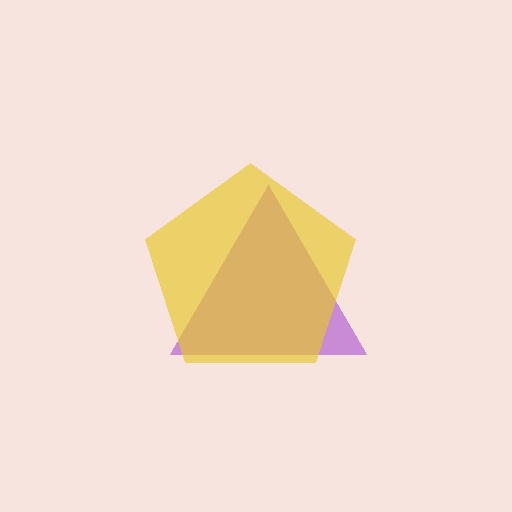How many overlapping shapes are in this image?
There are 2 overlapping shapes in the image.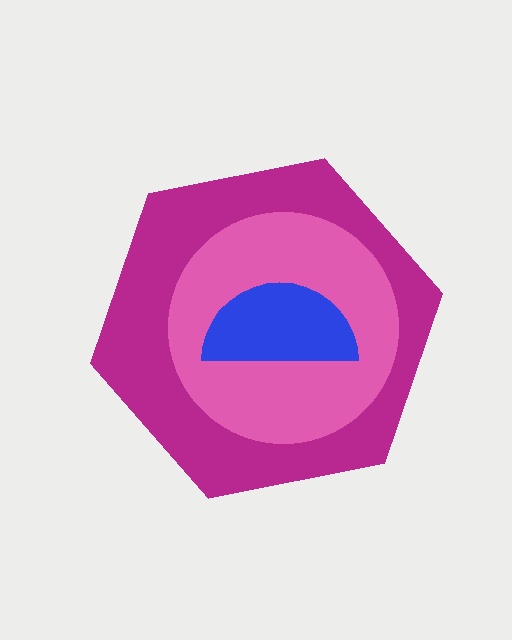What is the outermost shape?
The magenta hexagon.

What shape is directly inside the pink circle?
The blue semicircle.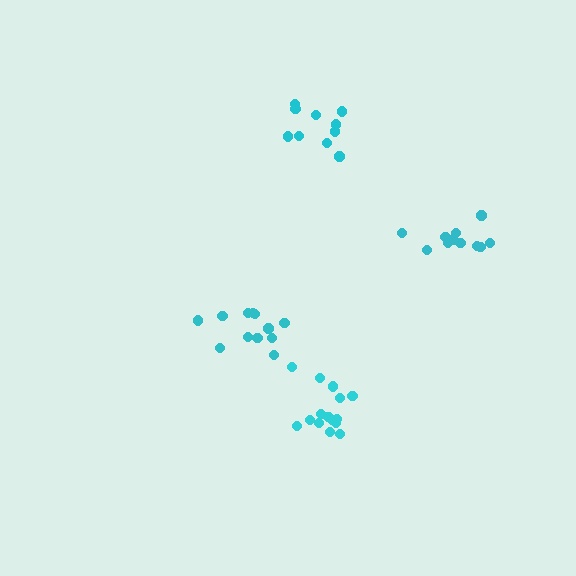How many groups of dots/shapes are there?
There are 4 groups.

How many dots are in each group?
Group 1: 10 dots, Group 2: 12 dots, Group 3: 11 dots, Group 4: 15 dots (48 total).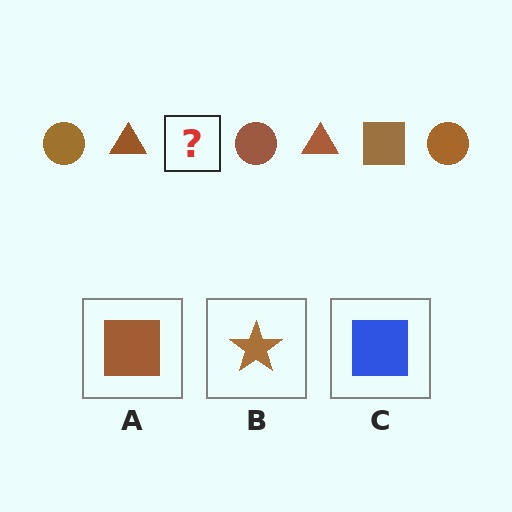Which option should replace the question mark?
Option A.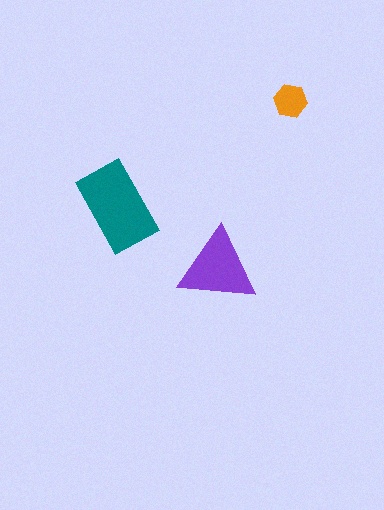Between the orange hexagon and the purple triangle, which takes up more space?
The purple triangle.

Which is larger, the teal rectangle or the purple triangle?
The teal rectangle.